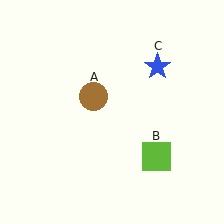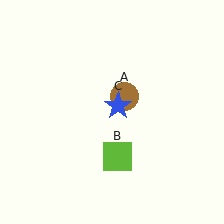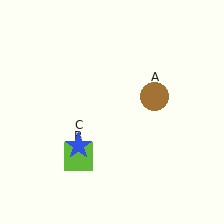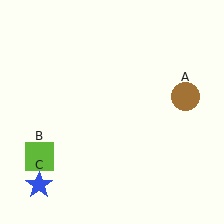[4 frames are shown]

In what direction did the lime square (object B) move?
The lime square (object B) moved left.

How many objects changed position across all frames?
3 objects changed position: brown circle (object A), lime square (object B), blue star (object C).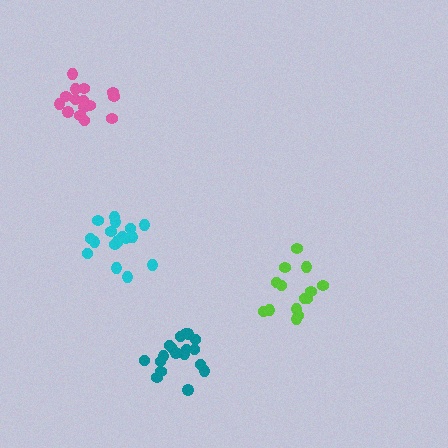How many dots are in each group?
Group 1: 17 dots, Group 2: 16 dots, Group 3: 14 dots, Group 4: 18 dots (65 total).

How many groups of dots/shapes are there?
There are 4 groups.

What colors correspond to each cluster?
The clusters are colored: cyan, pink, lime, teal.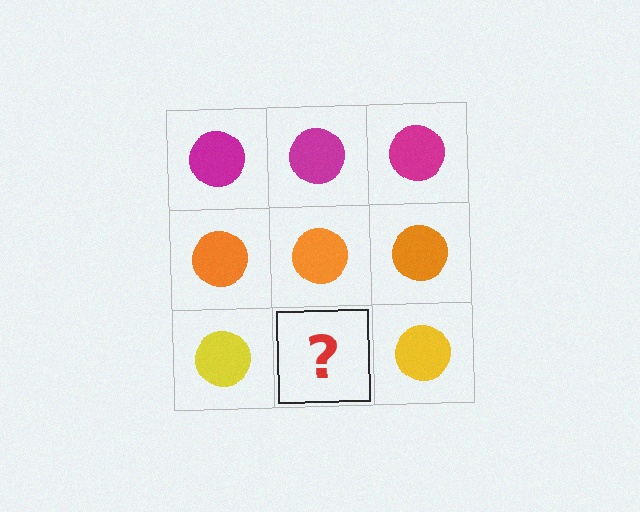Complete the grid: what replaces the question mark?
The question mark should be replaced with a yellow circle.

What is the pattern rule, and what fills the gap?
The rule is that each row has a consistent color. The gap should be filled with a yellow circle.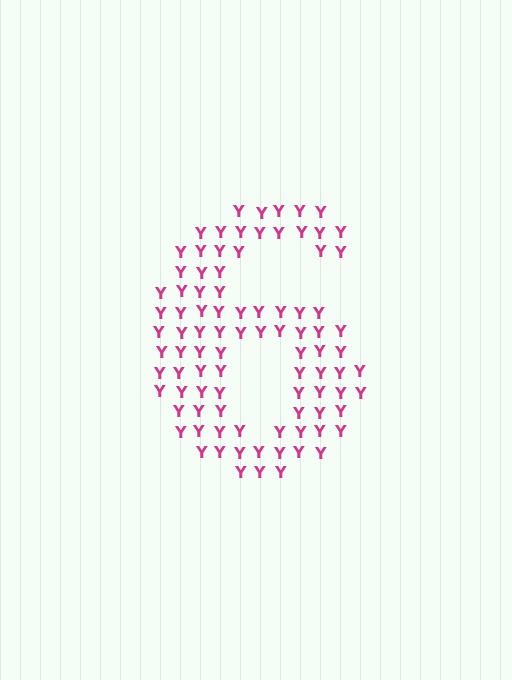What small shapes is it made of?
It is made of small letter Y's.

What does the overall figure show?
The overall figure shows the digit 6.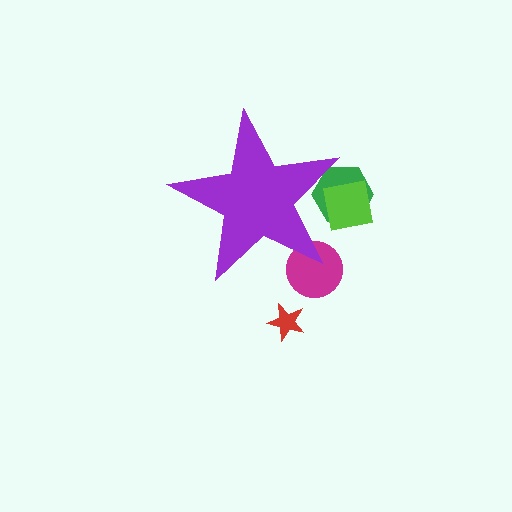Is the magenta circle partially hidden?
Yes, the magenta circle is partially hidden behind the purple star.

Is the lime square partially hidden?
Yes, the lime square is partially hidden behind the purple star.